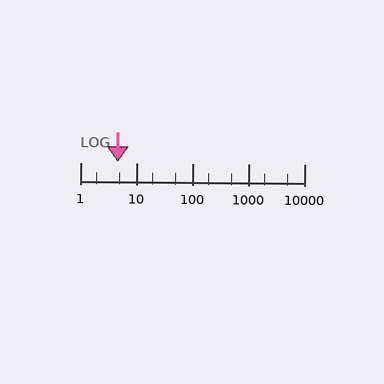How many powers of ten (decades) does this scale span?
The scale spans 4 decades, from 1 to 10000.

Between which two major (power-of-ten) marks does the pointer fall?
The pointer is between 1 and 10.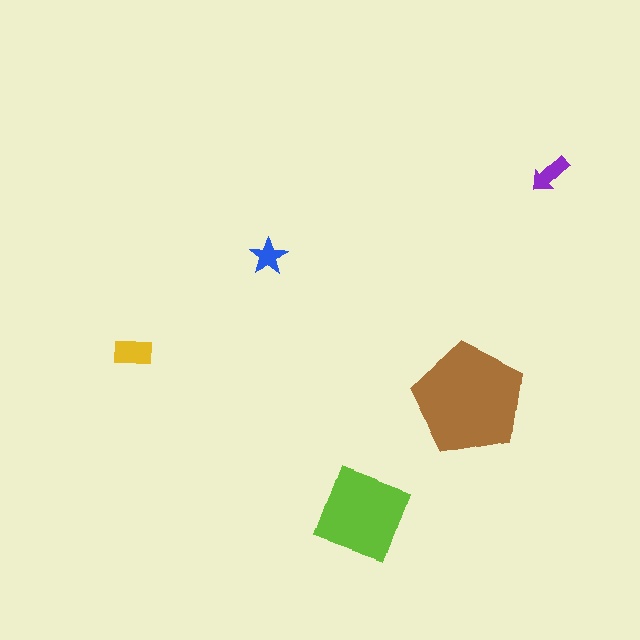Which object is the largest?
The brown pentagon.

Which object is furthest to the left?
The yellow rectangle is leftmost.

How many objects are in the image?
There are 5 objects in the image.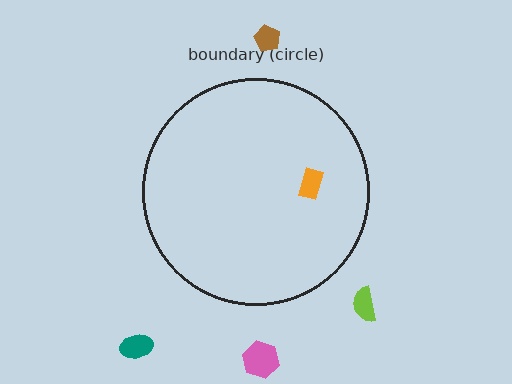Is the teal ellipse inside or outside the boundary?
Outside.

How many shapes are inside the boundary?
1 inside, 4 outside.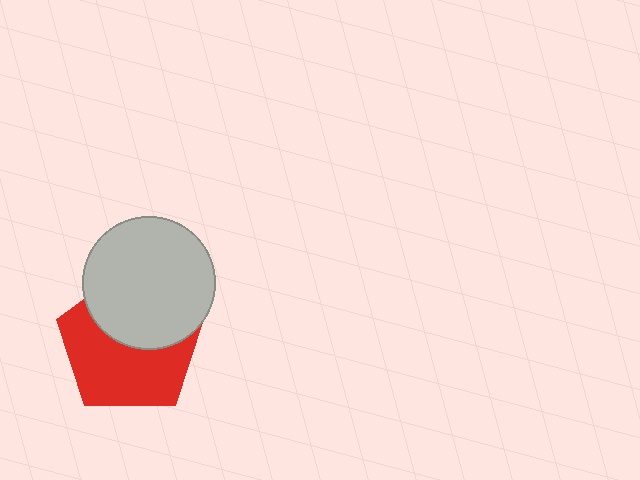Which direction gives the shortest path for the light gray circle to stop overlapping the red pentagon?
Moving up gives the shortest separation.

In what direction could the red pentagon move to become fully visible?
The red pentagon could move down. That would shift it out from behind the light gray circle entirely.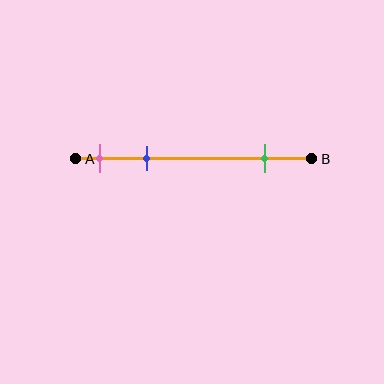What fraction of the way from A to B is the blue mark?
The blue mark is approximately 30% (0.3) of the way from A to B.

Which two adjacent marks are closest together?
The pink and blue marks are the closest adjacent pair.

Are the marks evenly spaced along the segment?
No, the marks are not evenly spaced.